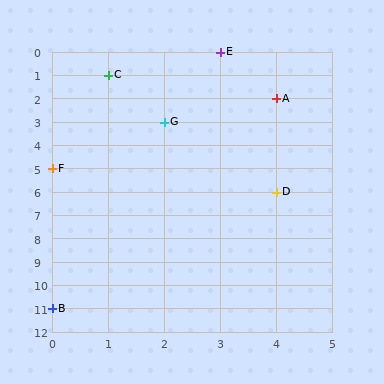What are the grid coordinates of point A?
Point A is at grid coordinates (4, 2).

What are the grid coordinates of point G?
Point G is at grid coordinates (2, 3).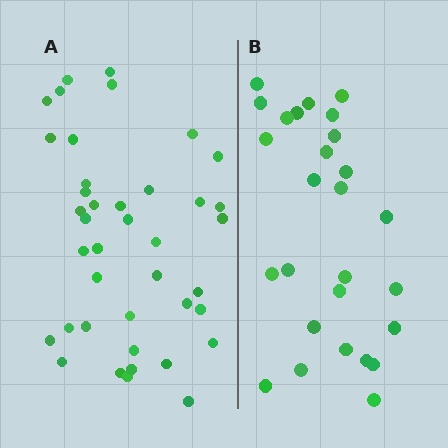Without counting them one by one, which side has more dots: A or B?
Region A (the left region) has more dots.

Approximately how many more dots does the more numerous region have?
Region A has approximately 15 more dots than region B.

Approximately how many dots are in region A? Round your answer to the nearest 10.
About 40 dots.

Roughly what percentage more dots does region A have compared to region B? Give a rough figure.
About 50% more.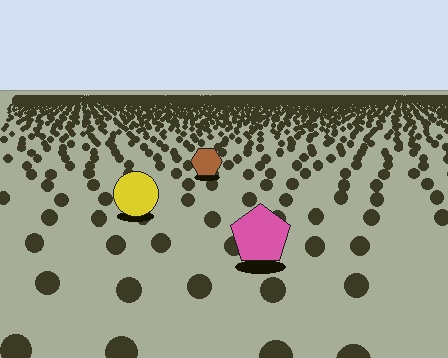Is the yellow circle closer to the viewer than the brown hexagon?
Yes. The yellow circle is closer — you can tell from the texture gradient: the ground texture is coarser near it.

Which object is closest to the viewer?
The pink pentagon is closest. The texture marks near it are larger and more spread out.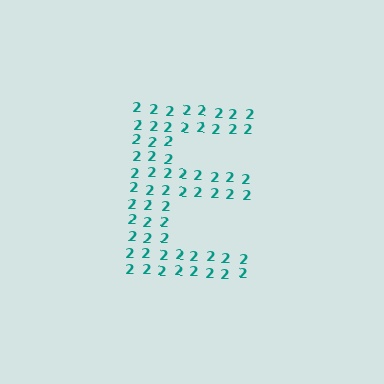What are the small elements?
The small elements are digit 2's.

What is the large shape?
The large shape is the letter E.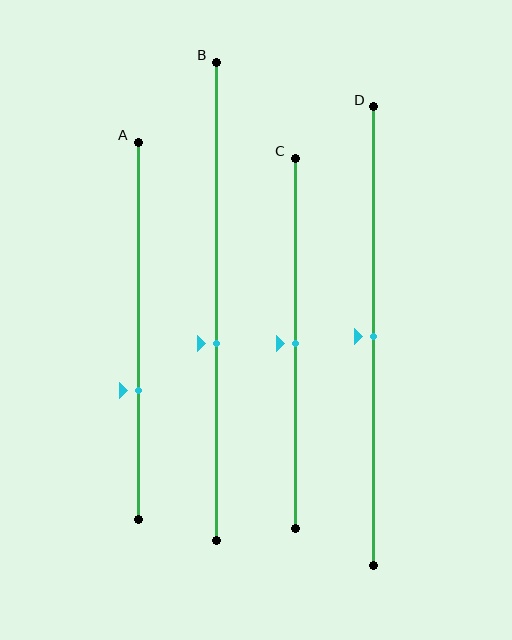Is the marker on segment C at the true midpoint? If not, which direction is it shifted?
Yes, the marker on segment C is at the true midpoint.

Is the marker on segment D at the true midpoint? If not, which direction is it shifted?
Yes, the marker on segment D is at the true midpoint.